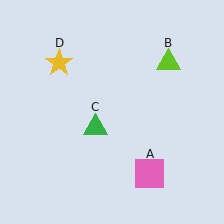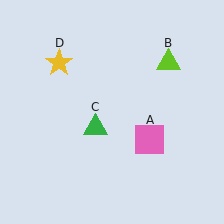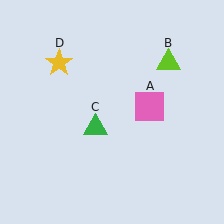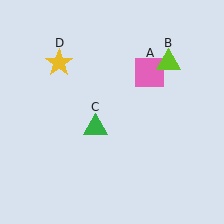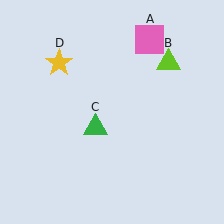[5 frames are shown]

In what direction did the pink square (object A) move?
The pink square (object A) moved up.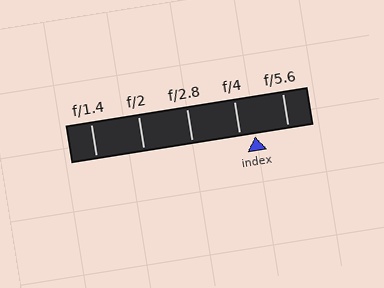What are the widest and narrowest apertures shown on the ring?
The widest aperture shown is f/1.4 and the narrowest is f/5.6.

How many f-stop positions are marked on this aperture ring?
There are 5 f-stop positions marked.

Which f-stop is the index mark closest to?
The index mark is closest to f/4.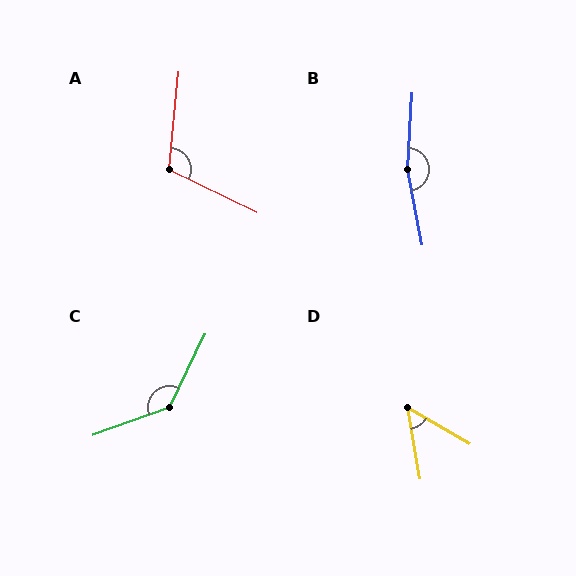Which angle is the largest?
B, at approximately 166 degrees.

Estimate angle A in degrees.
Approximately 110 degrees.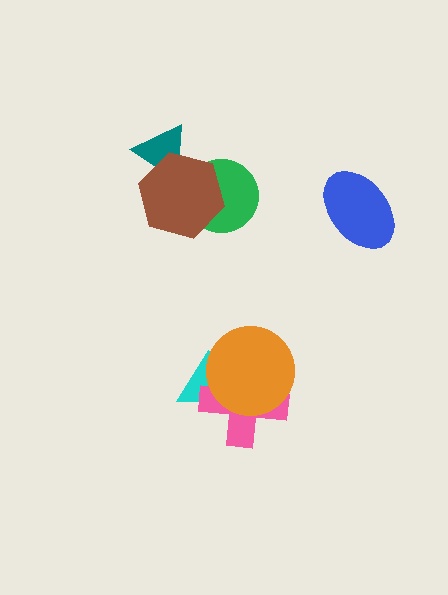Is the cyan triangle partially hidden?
Yes, it is partially covered by another shape.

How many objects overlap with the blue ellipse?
0 objects overlap with the blue ellipse.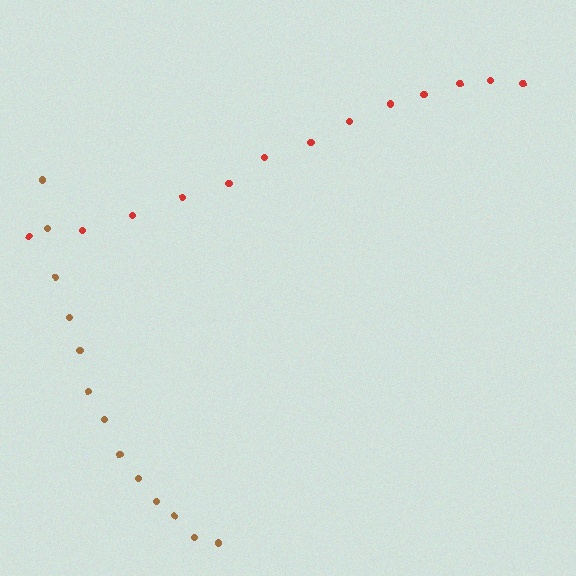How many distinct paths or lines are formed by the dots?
There are 2 distinct paths.